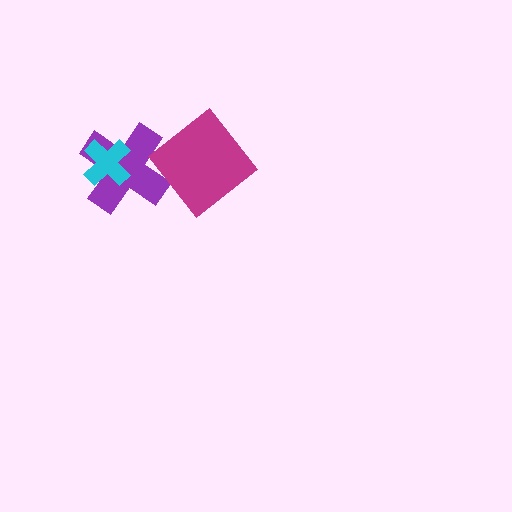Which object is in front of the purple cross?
The cyan cross is in front of the purple cross.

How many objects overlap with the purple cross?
1 object overlaps with the purple cross.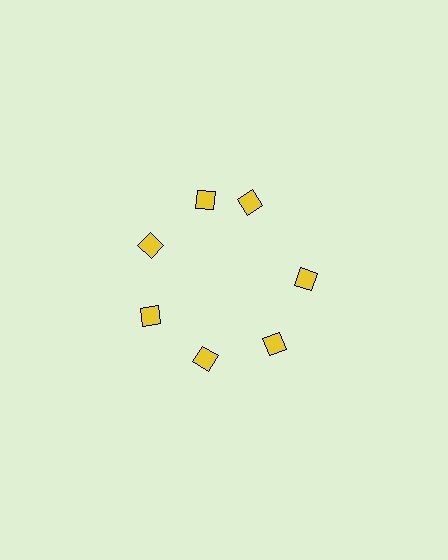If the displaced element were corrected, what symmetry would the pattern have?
It would have 7-fold rotational symmetry — the pattern would map onto itself every 51 degrees.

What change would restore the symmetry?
The symmetry would be restored by rotating it back into even spacing with its neighbors so that all 7 diamonds sit at equal angles and equal distance from the center.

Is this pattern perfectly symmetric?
No. The 7 yellow diamonds are arranged in a ring, but one element near the 1 o'clock position is rotated out of alignment along the ring, breaking the 7-fold rotational symmetry.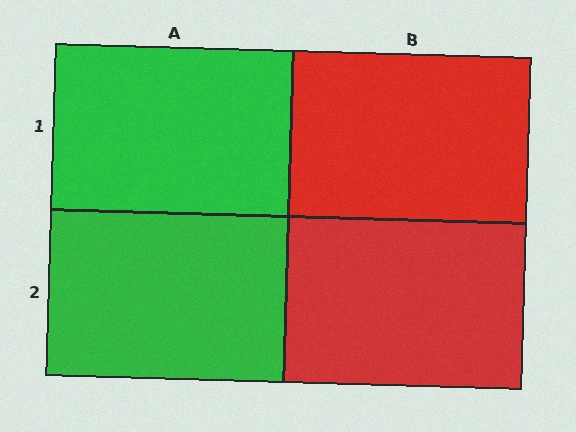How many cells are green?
2 cells are green.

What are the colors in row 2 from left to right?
Green, red.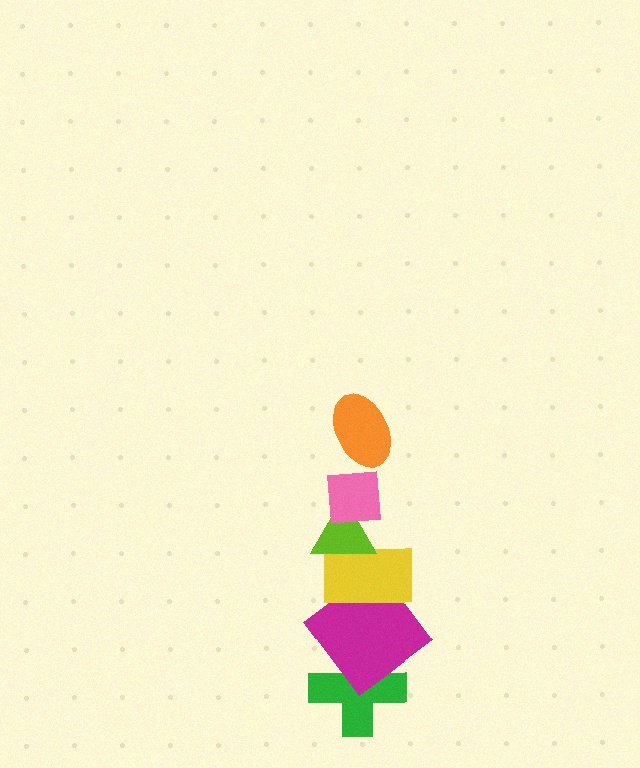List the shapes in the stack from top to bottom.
From top to bottom: the orange ellipse, the pink square, the lime triangle, the yellow rectangle, the magenta diamond, the green cross.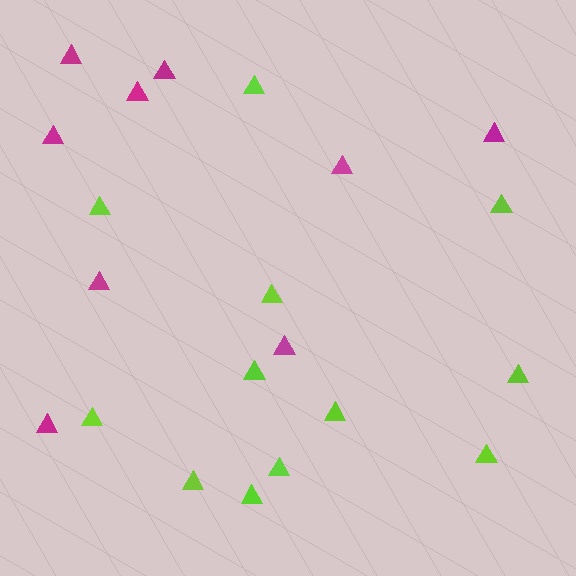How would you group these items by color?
There are 2 groups: one group of lime triangles (12) and one group of magenta triangles (9).